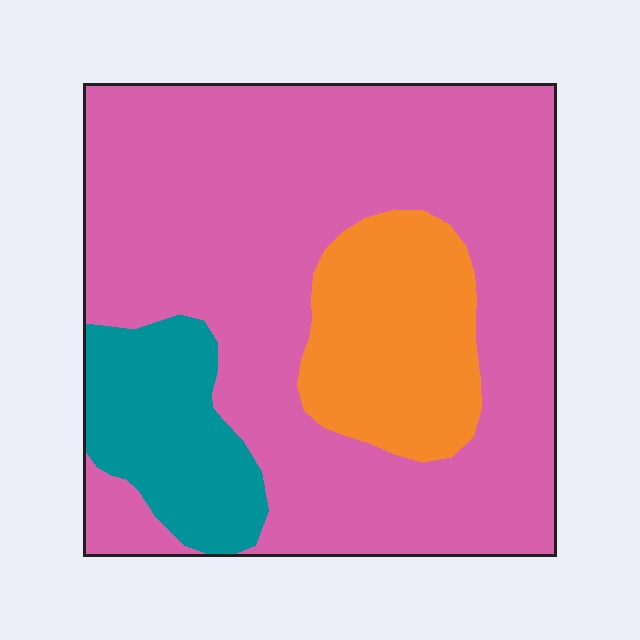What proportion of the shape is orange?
Orange takes up about one sixth (1/6) of the shape.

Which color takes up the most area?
Pink, at roughly 70%.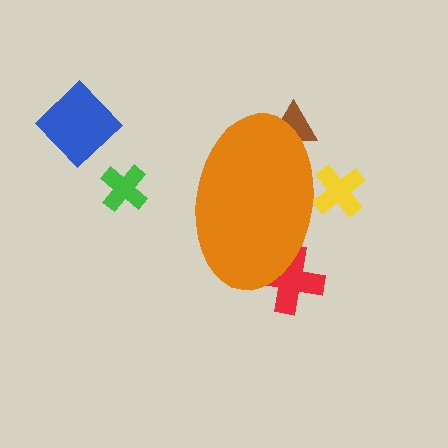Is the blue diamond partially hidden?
No, the blue diamond is fully visible.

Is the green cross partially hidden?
No, the green cross is fully visible.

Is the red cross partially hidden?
Yes, the red cross is partially hidden behind the orange ellipse.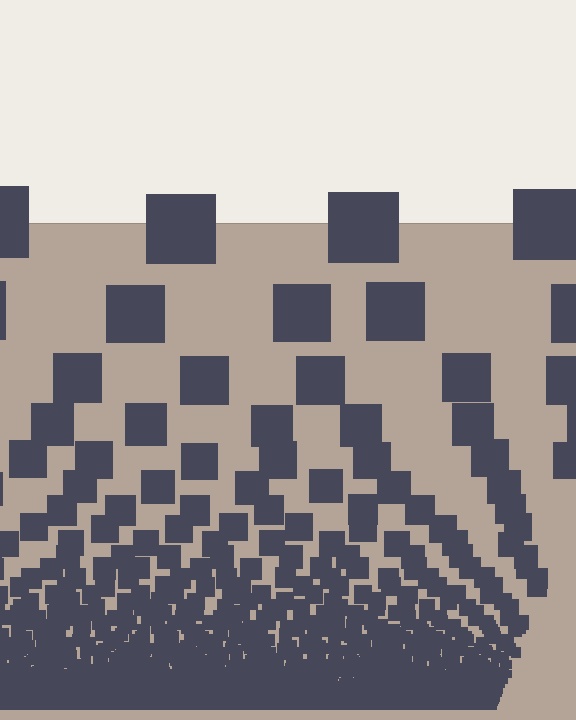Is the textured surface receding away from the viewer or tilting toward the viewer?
The surface appears to tilt toward the viewer. Texture elements get larger and sparser toward the top.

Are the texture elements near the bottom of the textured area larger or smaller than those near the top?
Smaller. The gradient is inverted — elements near the bottom are smaller and denser.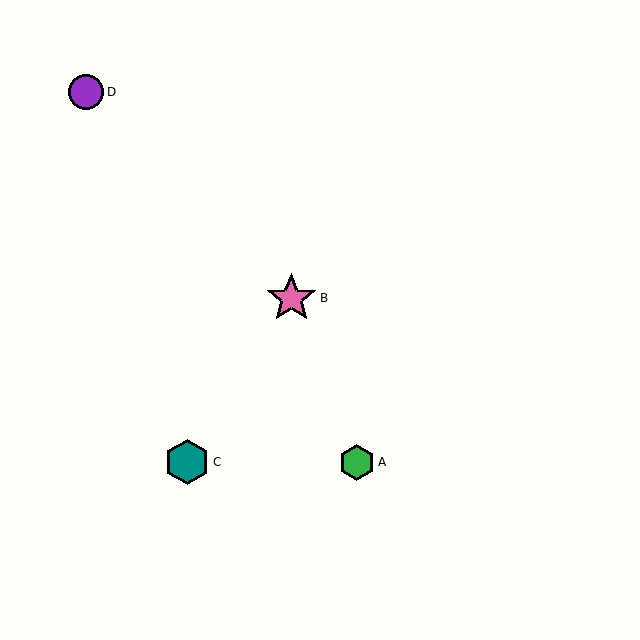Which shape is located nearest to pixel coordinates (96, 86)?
The purple circle (labeled D) at (86, 92) is nearest to that location.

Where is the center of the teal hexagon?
The center of the teal hexagon is at (187, 462).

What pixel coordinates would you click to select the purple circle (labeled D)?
Click at (86, 92) to select the purple circle D.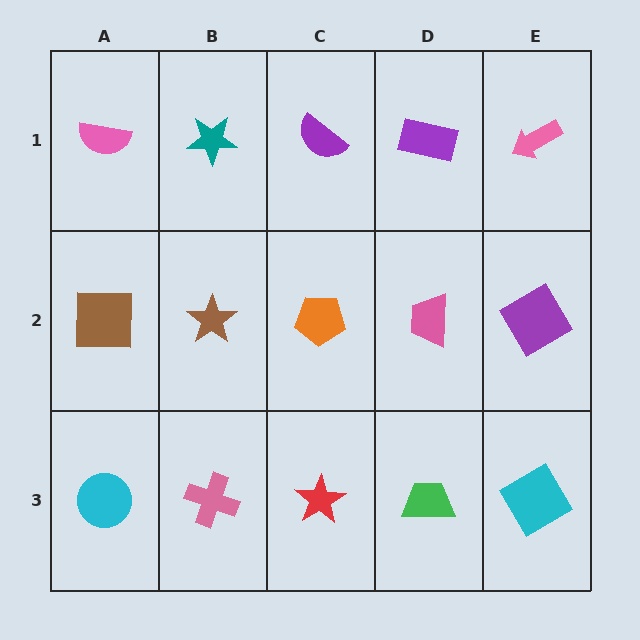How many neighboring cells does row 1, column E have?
2.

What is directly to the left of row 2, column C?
A brown star.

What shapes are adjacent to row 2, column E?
A pink arrow (row 1, column E), a cyan square (row 3, column E), a pink trapezoid (row 2, column D).